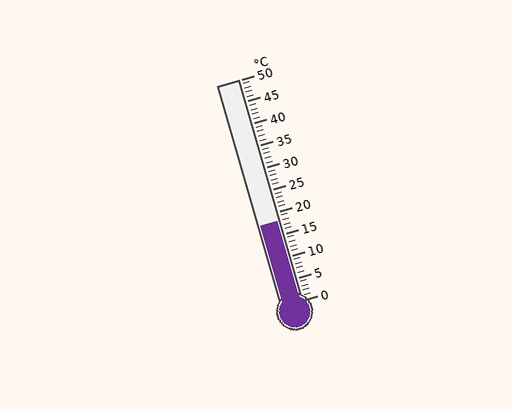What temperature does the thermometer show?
The thermometer shows approximately 18°C.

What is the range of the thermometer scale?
The thermometer scale ranges from 0°C to 50°C.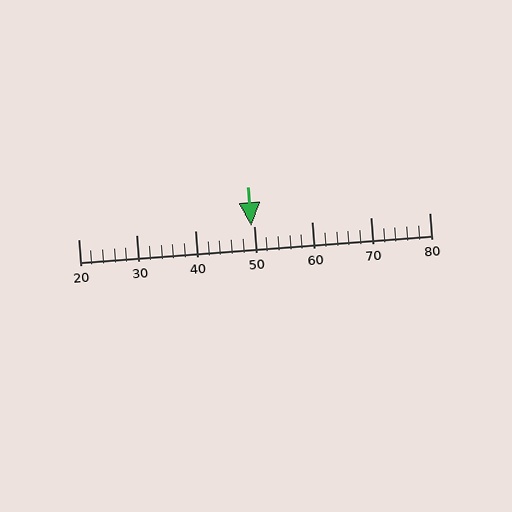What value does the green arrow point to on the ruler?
The green arrow points to approximately 50.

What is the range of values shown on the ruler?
The ruler shows values from 20 to 80.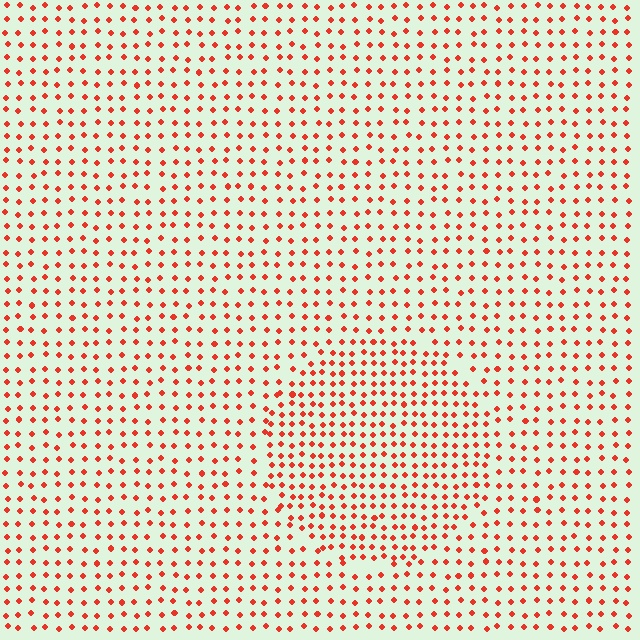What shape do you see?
I see a circle.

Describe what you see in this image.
The image contains small red elements arranged at two different densities. A circle-shaped region is visible where the elements are more densely packed than the surrounding area.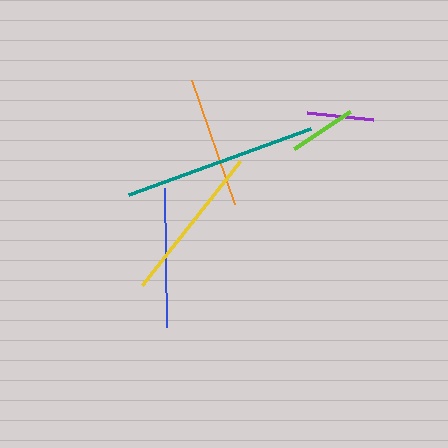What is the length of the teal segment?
The teal segment is approximately 193 pixels long.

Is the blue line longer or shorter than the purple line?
The blue line is longer than the purple line.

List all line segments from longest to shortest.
From longest to shortest: teal, yellow, blue, orange, purple, lime.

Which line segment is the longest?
The teal line is the longest at approximately 193 pixels.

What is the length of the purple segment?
The purple segment is approximately 67 pixels long.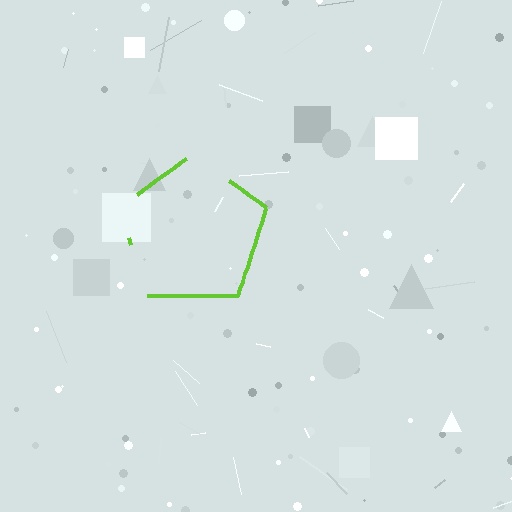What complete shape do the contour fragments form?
The contour fragments form a pentagon.